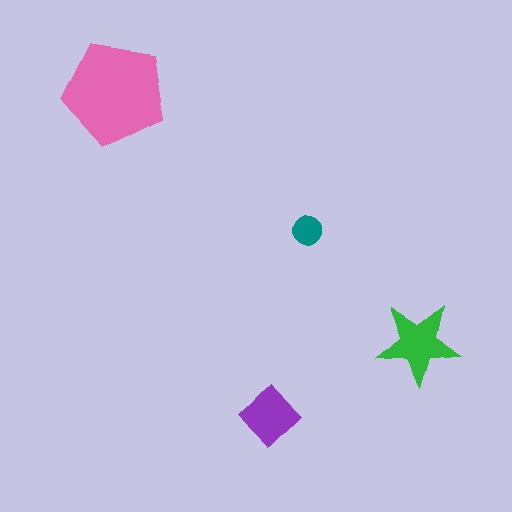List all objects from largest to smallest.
The pink pentagon, the green star, the purple diamond, the teal circle.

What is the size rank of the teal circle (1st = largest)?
4th.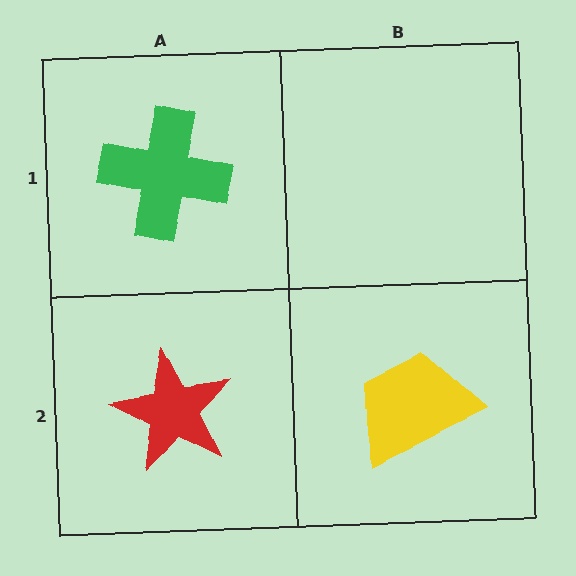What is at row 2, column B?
A yellow trapezoid.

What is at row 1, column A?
A green cross.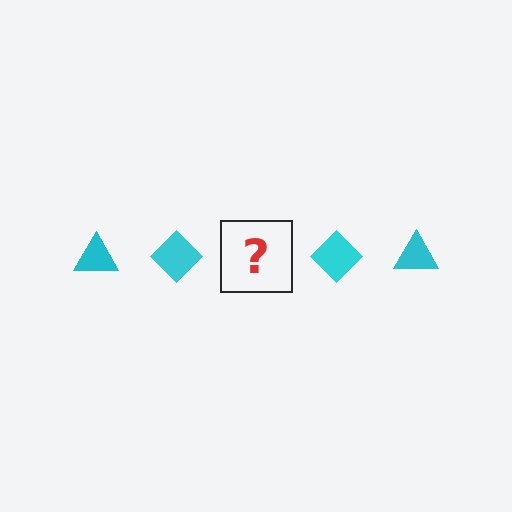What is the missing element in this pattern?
The missing element is a cyan triangle.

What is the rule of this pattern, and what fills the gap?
The rule is that the pattern cycles through triangle, diamond shapes in cyan. The gap should be filled with a cyan triangle.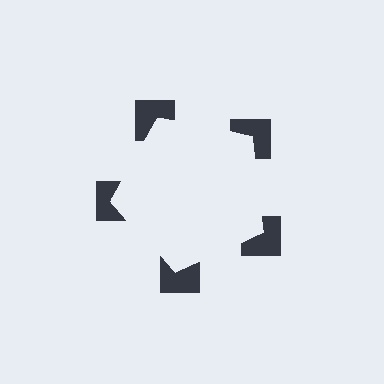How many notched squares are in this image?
There are 5 — one at each vertex of the illusory pentagon.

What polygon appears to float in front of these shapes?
An illusory pentagon — its edges are inferred from the aligned wedge cuts in the notched squares, not physically drawn.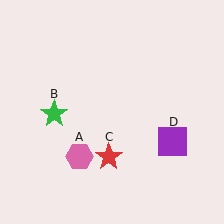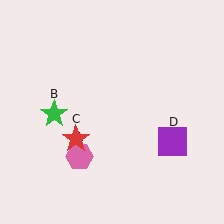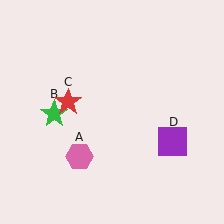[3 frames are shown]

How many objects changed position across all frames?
1 object changed position: red star (object C).